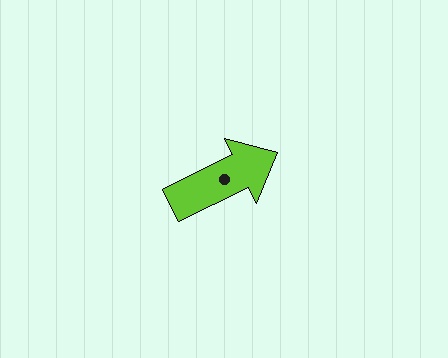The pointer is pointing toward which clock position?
Roughly 2 o'clock.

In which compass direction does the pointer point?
Northeast.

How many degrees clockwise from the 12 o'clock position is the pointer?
Approximately 64 degrees.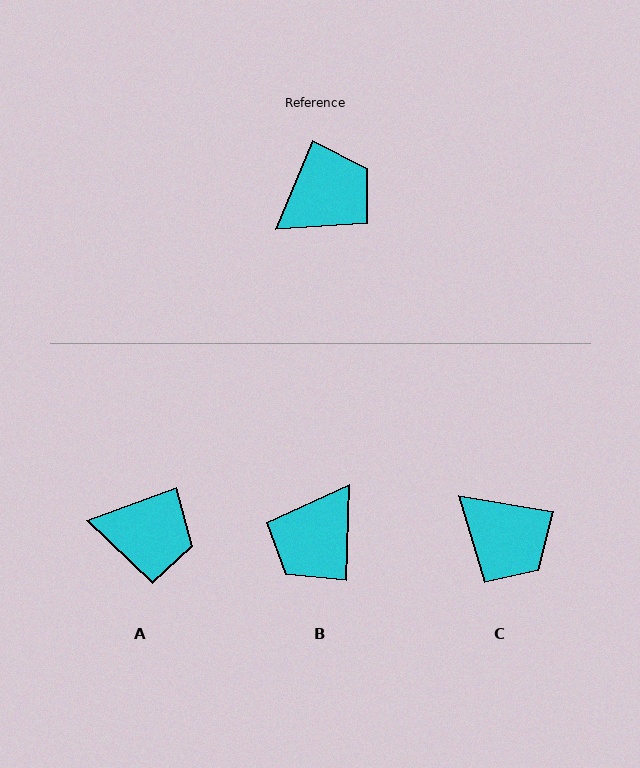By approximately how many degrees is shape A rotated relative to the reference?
Approximately 48 degrees clockwise.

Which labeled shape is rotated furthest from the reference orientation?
B, about 159 degrees away.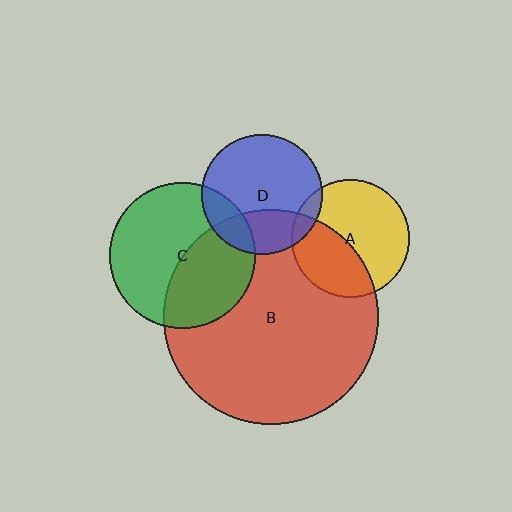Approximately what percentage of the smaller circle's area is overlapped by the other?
Approximately 20%.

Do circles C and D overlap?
Yes.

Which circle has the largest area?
Circle B (red).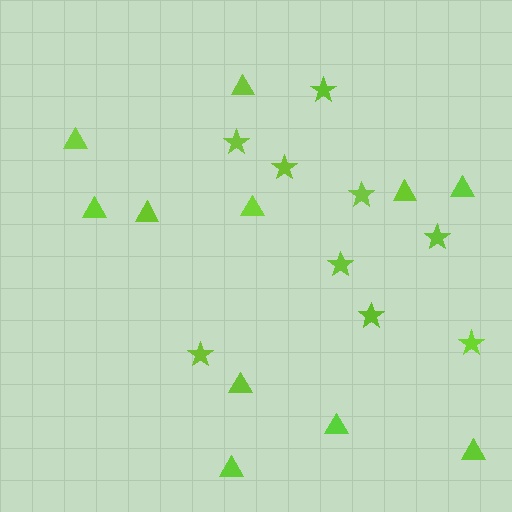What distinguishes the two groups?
There are 2 groups: one group of triangles (11) and one group of stars (9).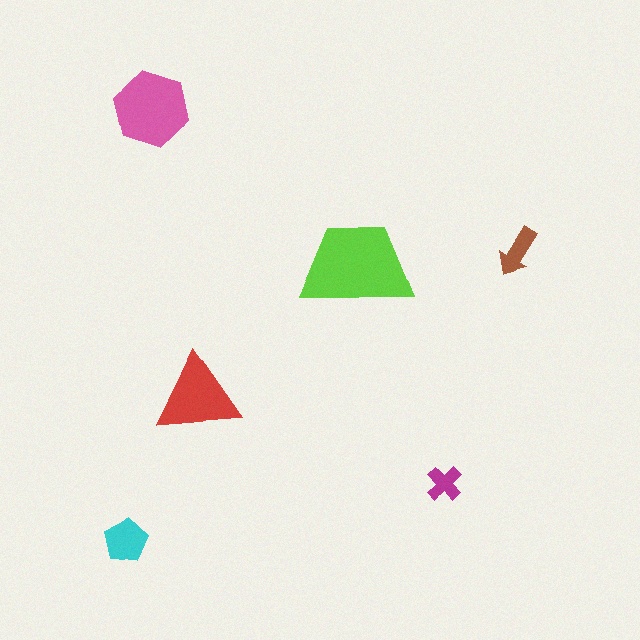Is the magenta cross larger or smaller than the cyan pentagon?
Smaller.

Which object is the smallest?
The magenta cross.